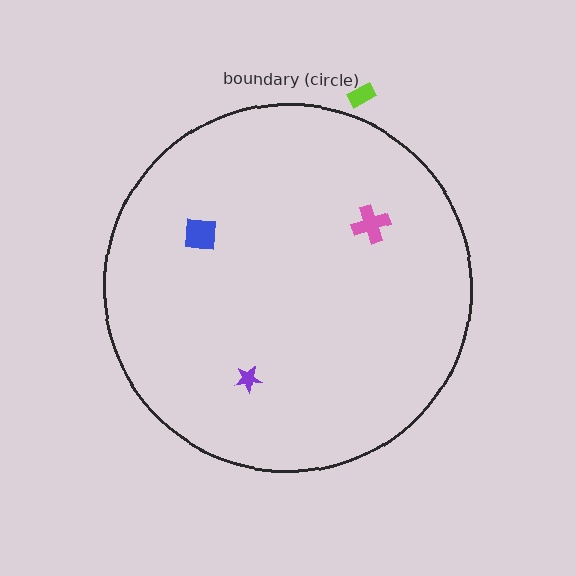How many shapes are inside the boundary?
3 inside, 1 outside.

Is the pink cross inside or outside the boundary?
Inside.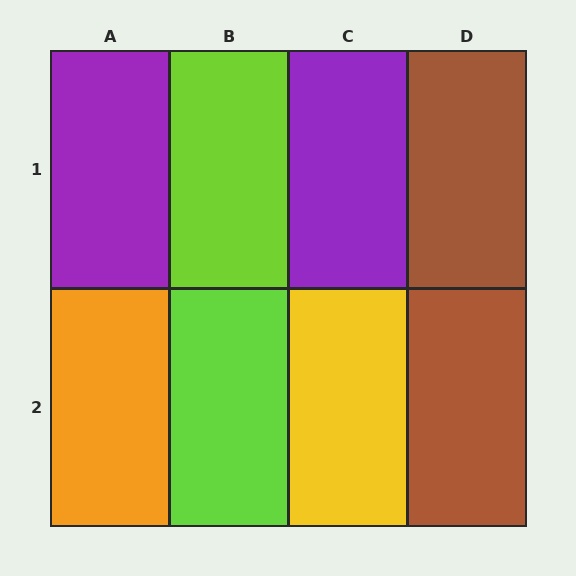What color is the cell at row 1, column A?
Purple.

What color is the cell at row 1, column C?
Purple.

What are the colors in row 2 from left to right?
Orange, lime, yellow, brown.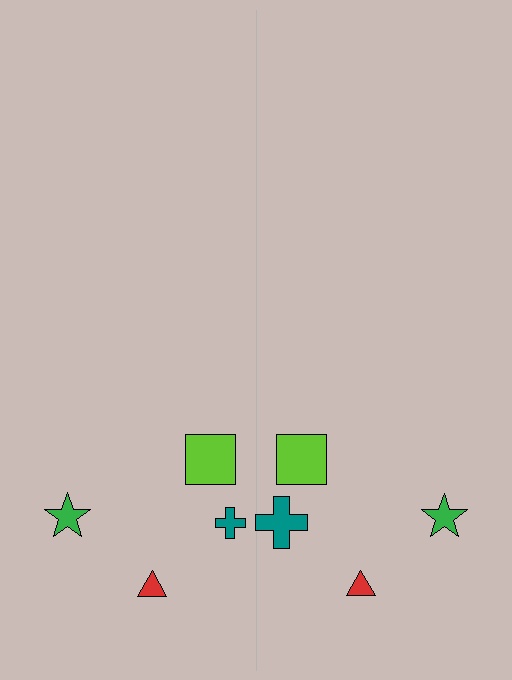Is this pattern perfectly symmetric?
No, the pattern is not perfectly symmetric. The teal cross on the right side has a different size than its mirror counterpart.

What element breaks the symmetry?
The teal cross on the right side has a different size than its mirror counterpart.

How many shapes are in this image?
There are 8 shapes in this image.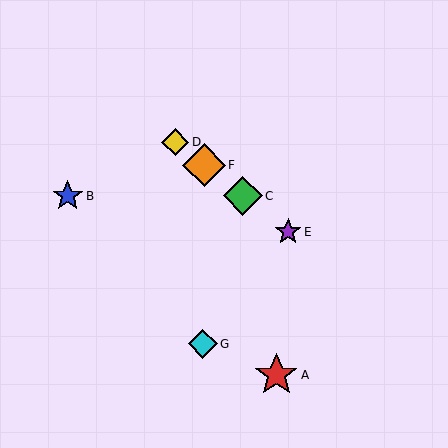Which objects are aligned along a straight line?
Objects C, D, E, F are aligned along a straight line.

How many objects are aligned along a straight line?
4 objects (C, D, E, F) are aligned along a straight line.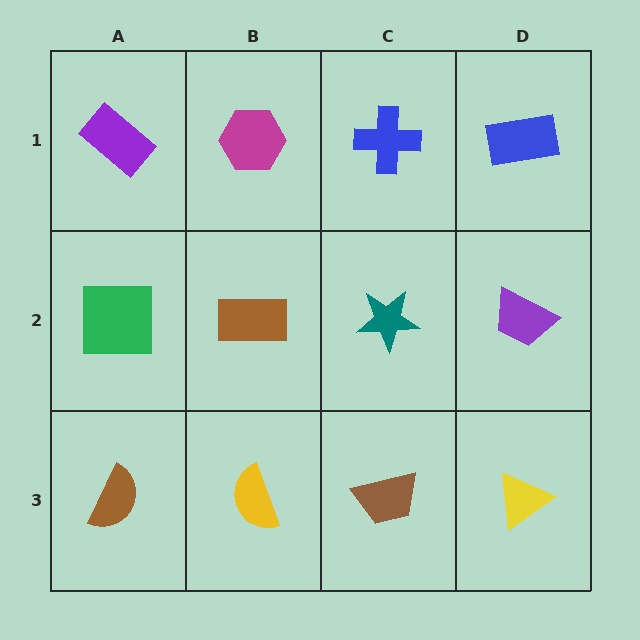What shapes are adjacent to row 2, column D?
A blue rectangle (row 1, column D), a yellow triangle (row 3, column D), a teal star (row 2, column C).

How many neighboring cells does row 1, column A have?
2.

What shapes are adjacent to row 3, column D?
A purple trapezoid (row 2, column D), a brown trapezoid (row 3, column C).